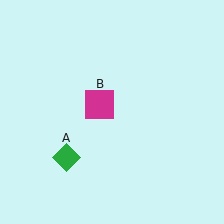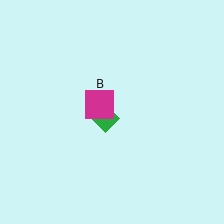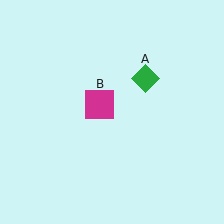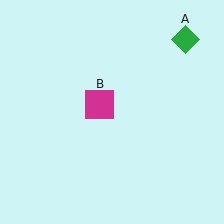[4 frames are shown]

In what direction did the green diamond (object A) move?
The green diamond (object A) moved up and to the right.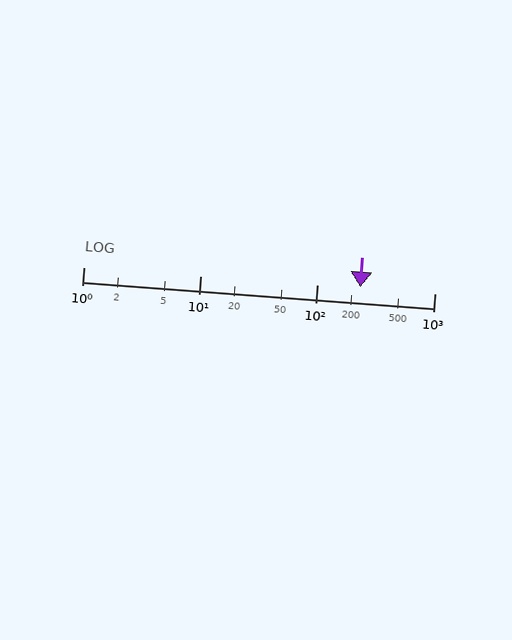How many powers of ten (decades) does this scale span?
The scale spans 3 decades, from 1 to 1000.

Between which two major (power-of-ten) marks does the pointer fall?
The pointer is between 100 and 1000.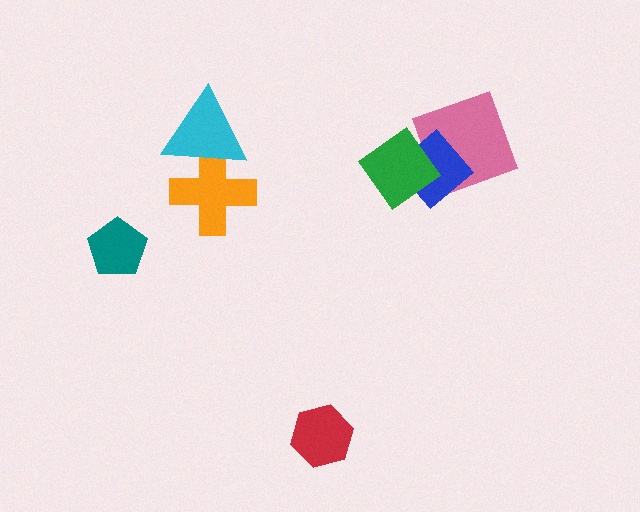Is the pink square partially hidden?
Yes, it is partially covered by another shape.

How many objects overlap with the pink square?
1 object overlaps with the pink square.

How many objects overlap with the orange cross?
1 object overlaps with the orange cross.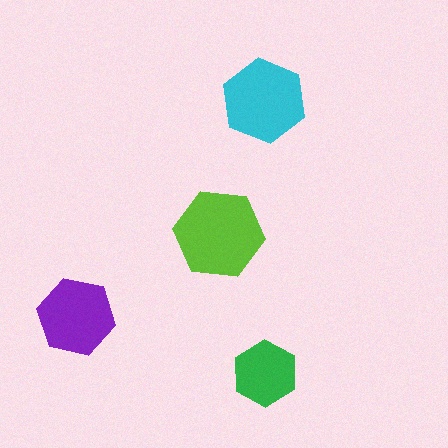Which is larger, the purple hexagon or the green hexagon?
The purple one.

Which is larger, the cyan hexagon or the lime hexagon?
The lime one.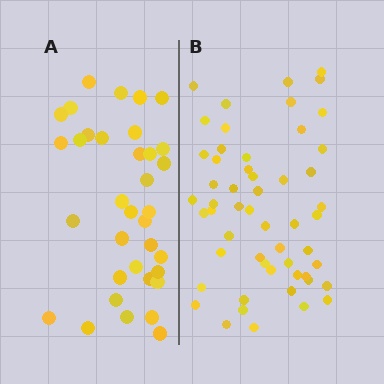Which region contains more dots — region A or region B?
Region B (the right region) has more dots.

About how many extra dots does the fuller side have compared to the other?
Region B has approximately 20 more dots than region A.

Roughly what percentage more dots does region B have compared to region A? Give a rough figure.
About 55% more.